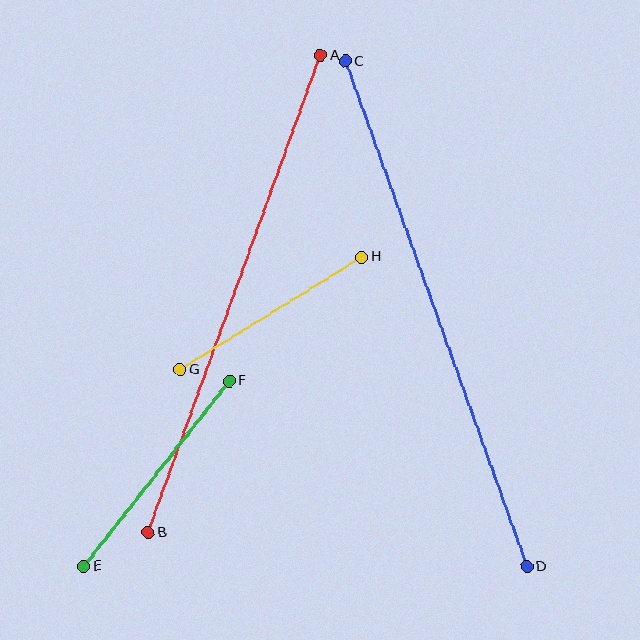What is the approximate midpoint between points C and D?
The midpoint is at approximately (436, 314) pixels.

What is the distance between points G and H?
The distance is approximately 214 pixels.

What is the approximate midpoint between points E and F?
The midpoint is at approximately (156, 473) pixels.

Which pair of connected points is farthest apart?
Points C and D are farthest apart.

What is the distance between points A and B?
The distance is approximately 507 pixels.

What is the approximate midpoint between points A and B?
The midpoint is at approximately (234, 294) pixels.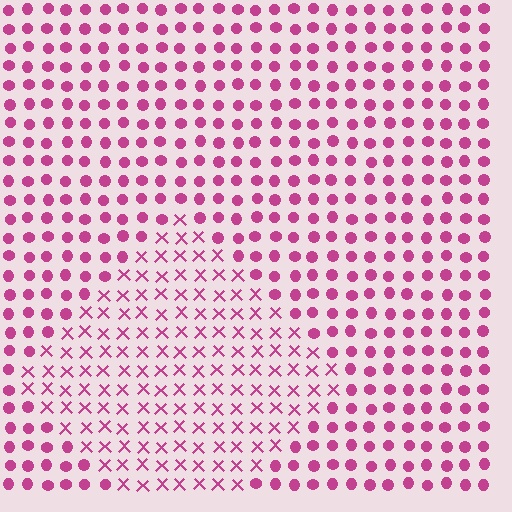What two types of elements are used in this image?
The image uses X marks inside the diamond region and circles outside it.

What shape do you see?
I see a diamond.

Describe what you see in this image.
The image is filled with small magenta elements arranged in a uniform grid. A diamond-shaped region contains X marks, while the surrounding area contains circles. The boundary is defined purely by the change in element shape.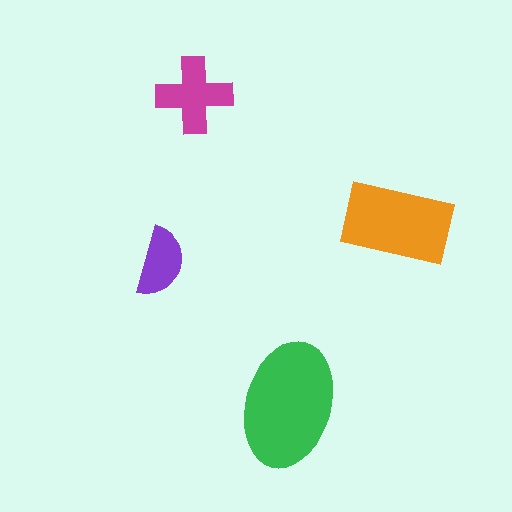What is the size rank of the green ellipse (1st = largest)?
1st.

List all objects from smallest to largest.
The purple semicircle, the magenta cross, the orange rectangle, the green ellipse.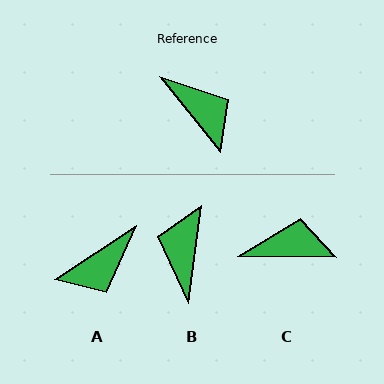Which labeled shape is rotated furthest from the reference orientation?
B, about 133 degrees away.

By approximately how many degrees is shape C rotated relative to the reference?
Approximately 51 degrees counter-clockwise.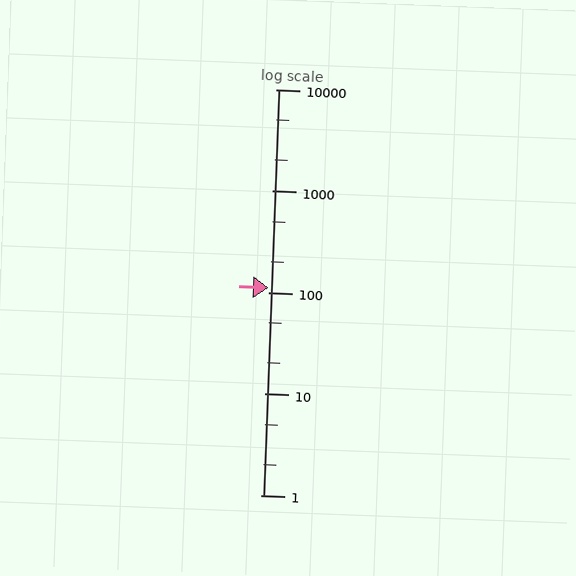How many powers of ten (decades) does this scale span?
The scale spans 4 decades, from 1 to 10000.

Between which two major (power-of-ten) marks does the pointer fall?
The pointer is between 100 and 1000.